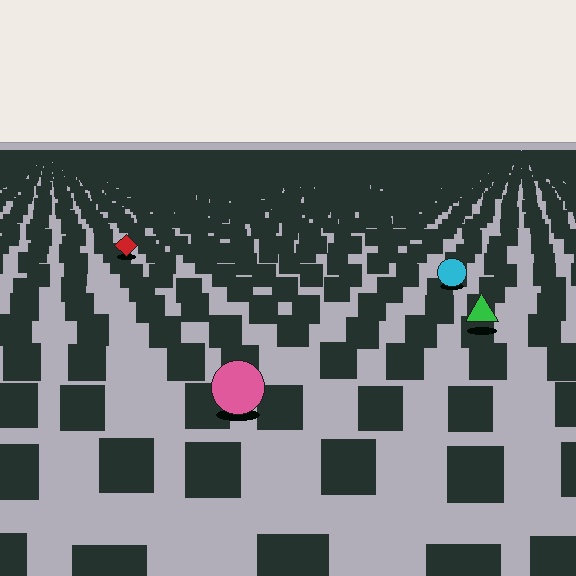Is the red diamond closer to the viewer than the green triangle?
No. The green triangle is closer — you can tell from the texture gradient: the ground texture is coarser near it.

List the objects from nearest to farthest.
From nearest to farthest: the pink circle, the green triangle, the cyan circle, the red diamond.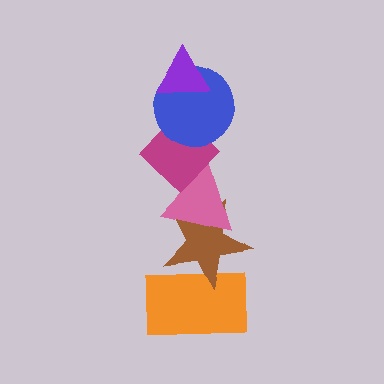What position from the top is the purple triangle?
The purple triangle is 1st from the top.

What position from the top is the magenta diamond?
The magenta diamond is 3rd from the top.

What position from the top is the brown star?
The brown star is 5th from the top.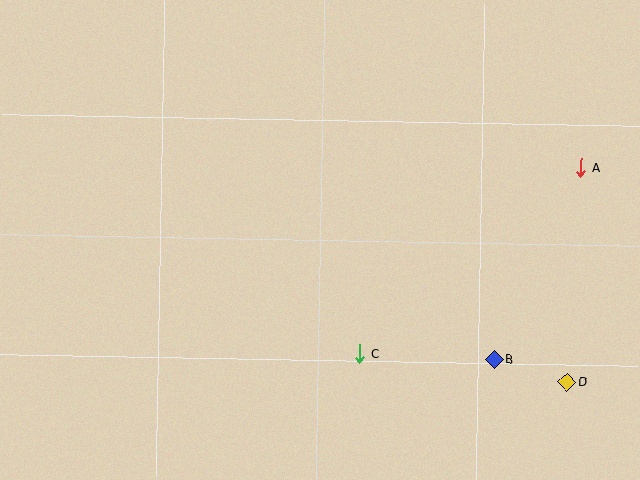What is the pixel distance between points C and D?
The distance between C and D is 209 pixels.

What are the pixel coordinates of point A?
Point A is at (581, 167).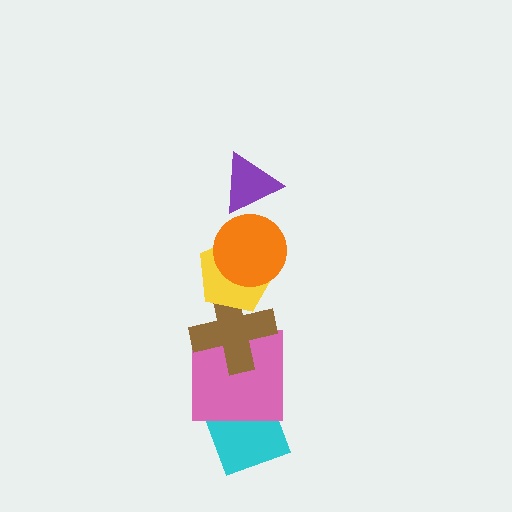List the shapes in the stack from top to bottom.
From top to bottom: the purple triangle, the orange circle, the yellow pentagon, the brown cross, the pink square, the cyan diamond.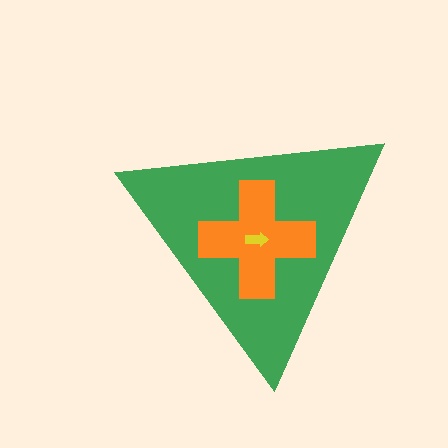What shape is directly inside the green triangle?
The orange cross.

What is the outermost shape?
The green triangle.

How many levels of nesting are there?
3.